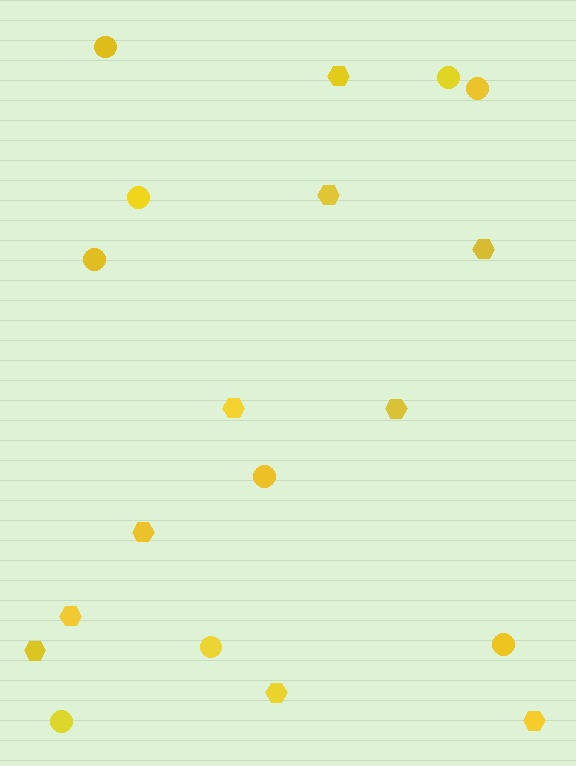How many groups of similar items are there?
There are 2 groups: one group of hexagons (10) and one group of circles (9).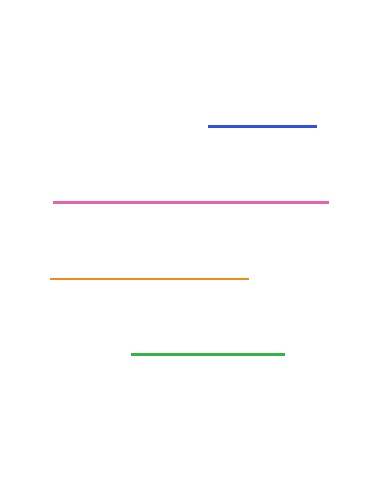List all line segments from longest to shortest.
From longest to shortest: pink, orange, green, blue.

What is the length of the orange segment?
The orange segment is approximately 198 pixels long.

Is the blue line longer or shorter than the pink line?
The pink line is longer than the blue line.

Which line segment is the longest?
The pink line is the longest at approximately 275 pixels.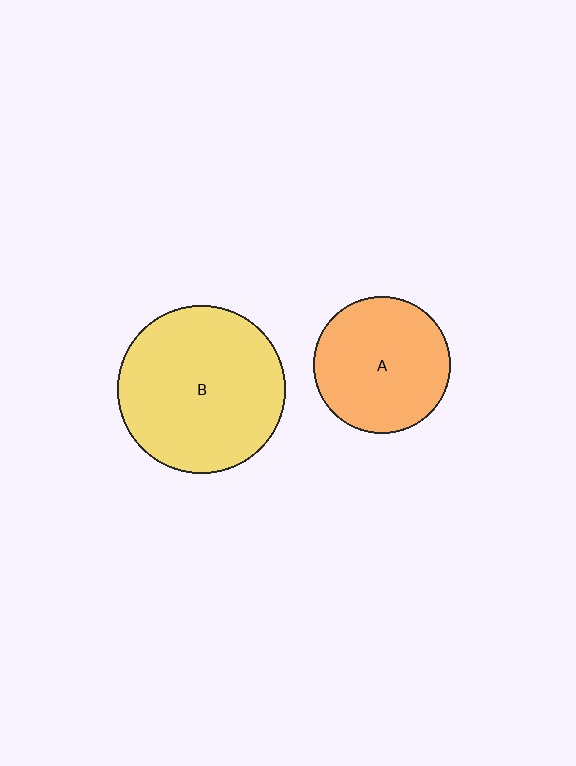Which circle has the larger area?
Circle B (yellow).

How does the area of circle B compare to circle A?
Approximately 1.5 times.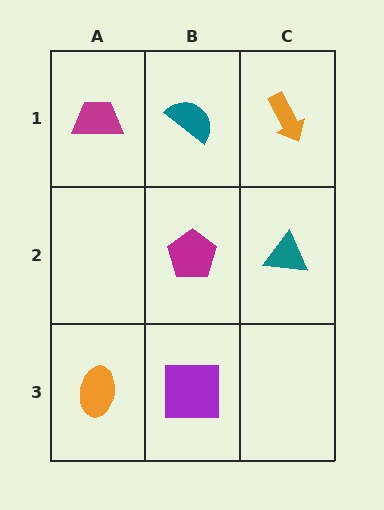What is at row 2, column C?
A teal triangle.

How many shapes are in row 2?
2 shapes.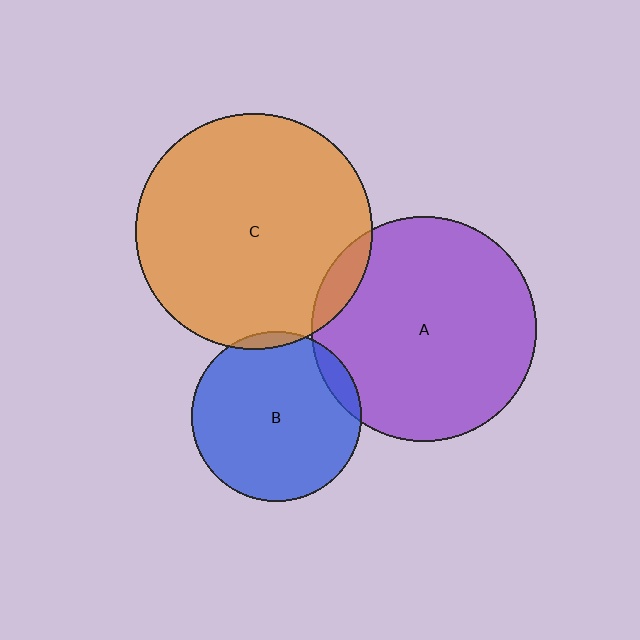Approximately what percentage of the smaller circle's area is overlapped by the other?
Approximately 5%.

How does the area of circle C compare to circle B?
Approximately 1.9 times.